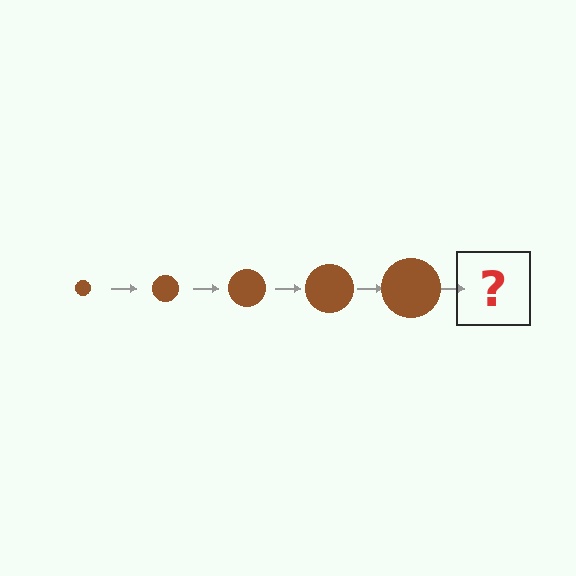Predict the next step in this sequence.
The next step is a brown circle, larger than the previous one.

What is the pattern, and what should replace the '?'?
The pattern is that the circle gets progressively larger each step. The '?' should be a brown circle, larger than the previous one.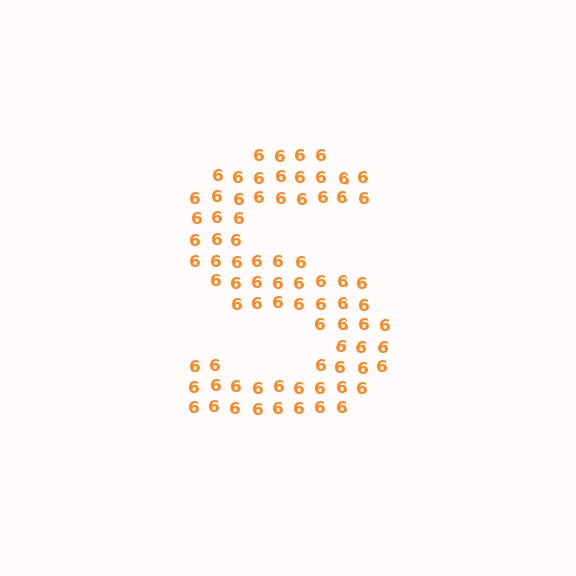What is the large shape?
The large shape is the letter S.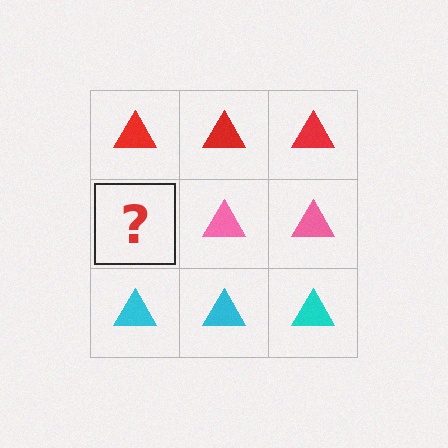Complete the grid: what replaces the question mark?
The question mark should be replaced with a pink triangle.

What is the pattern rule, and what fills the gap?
The rule is that each row has a consistent color. The gap should be filled with a pink triangle.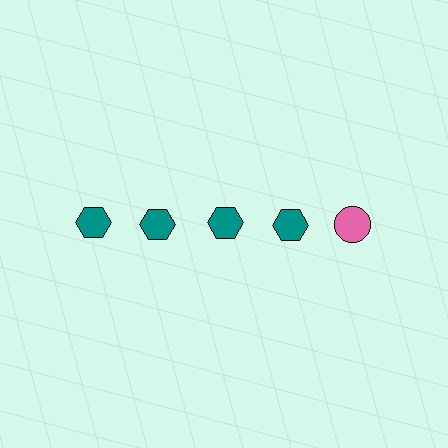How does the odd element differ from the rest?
It differs in both color (pink instead of teal) and shape (circle instead of hexagon).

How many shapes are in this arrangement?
There are 5 shapes arranged in a grid pattern.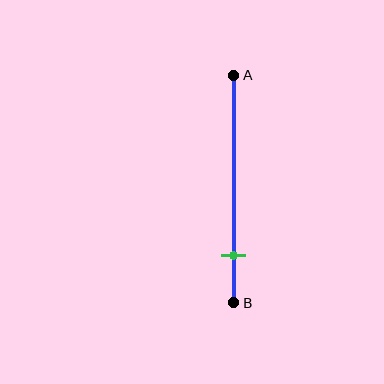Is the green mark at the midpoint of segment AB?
No, the mark is at about 80% from A, not at the 50% midpoint.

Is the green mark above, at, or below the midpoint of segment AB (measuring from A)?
The green mark is below the midpoint of segment AB.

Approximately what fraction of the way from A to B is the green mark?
The green mark is approximately 80% of the way from A to B.